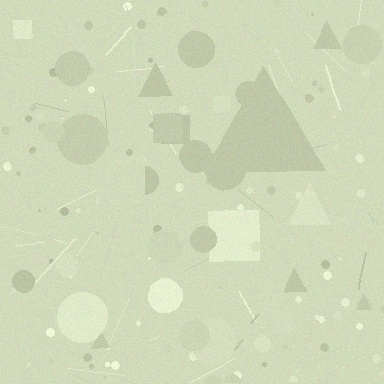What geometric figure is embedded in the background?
A triangle is embedded in the background.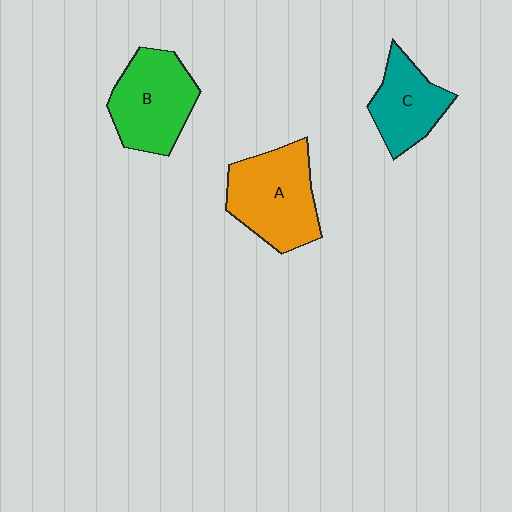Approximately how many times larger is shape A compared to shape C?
Approximately 1.4 times.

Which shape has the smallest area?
Shape C (teal).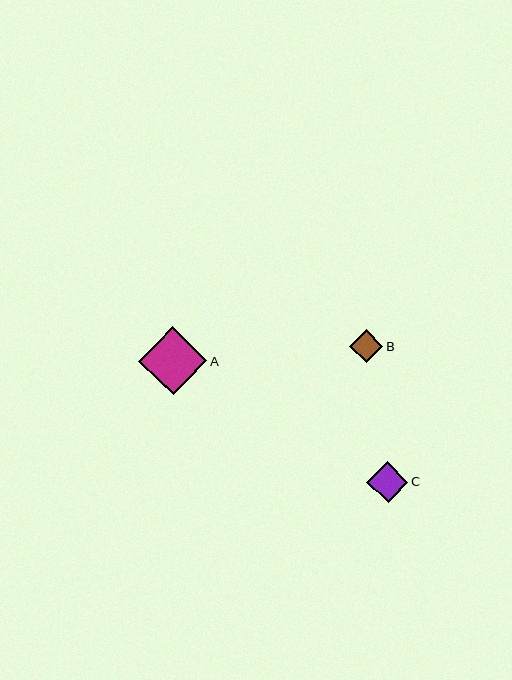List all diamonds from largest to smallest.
From largest to smallest: A, C, B.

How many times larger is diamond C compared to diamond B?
Diamond C is approximately 1.2 times the size of diamond B.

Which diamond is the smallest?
Diamond B is the smallest with a size of approximately 33 pixels.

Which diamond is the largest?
Diamond A is the largest with a size of approximately 68 pixels.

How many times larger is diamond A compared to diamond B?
Diamond A is approximately 2.1 times the size of diamond B.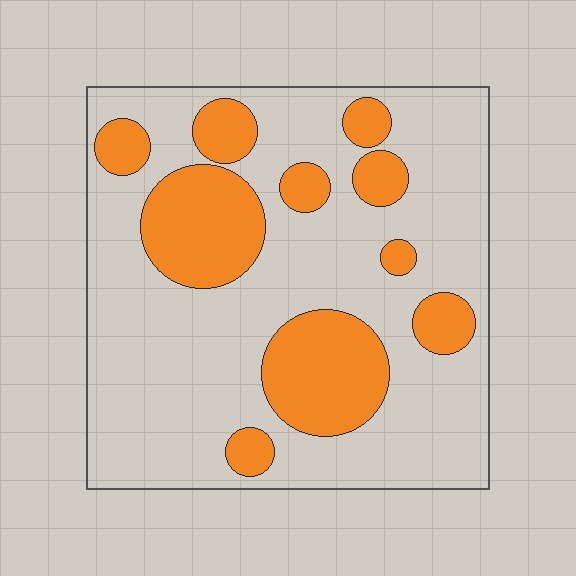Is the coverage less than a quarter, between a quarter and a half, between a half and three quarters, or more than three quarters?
Between a quarter and a half.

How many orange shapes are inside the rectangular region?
10.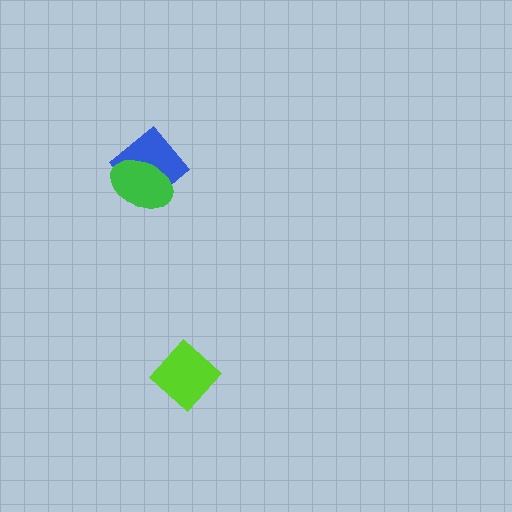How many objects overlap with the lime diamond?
0 objects overlap with the lime diamond.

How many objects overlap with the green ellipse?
1 object overlaps with the green ellipse.